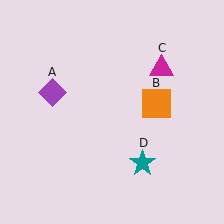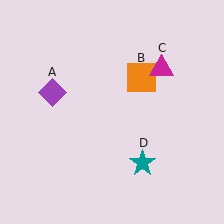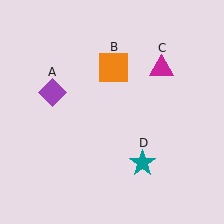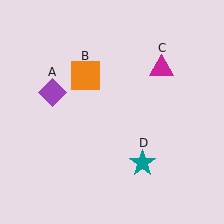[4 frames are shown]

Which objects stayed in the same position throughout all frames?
Purple diamond (object A) and magenta triangle (object C) and teal star (object D) remained stationary.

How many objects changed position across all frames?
1 object changed position: orange square (object B).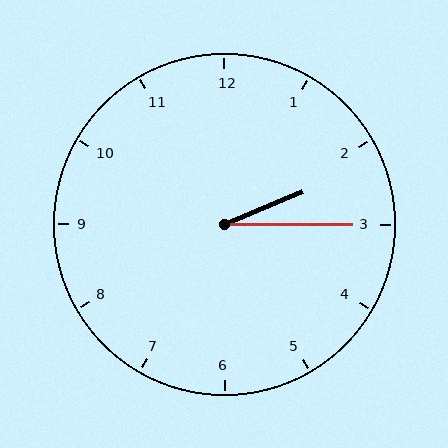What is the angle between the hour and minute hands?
Approximately 22 degrees.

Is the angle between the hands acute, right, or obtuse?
It is acute.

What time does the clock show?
2:15.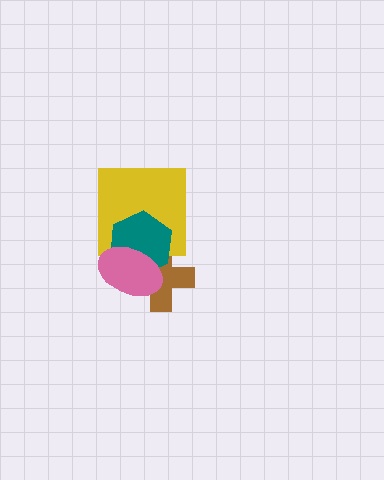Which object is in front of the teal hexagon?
The pink ellipse is in front of the teal hexagon.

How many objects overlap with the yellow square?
3 objects overlap with the yellow square.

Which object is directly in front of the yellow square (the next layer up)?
The teal hexagon is directly in front of the yellow square.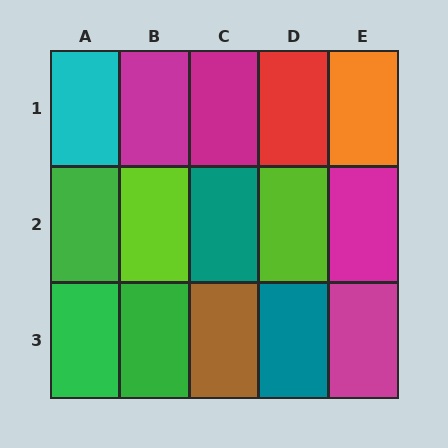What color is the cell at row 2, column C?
Teal.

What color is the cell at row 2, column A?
Green.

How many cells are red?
1 cell is red.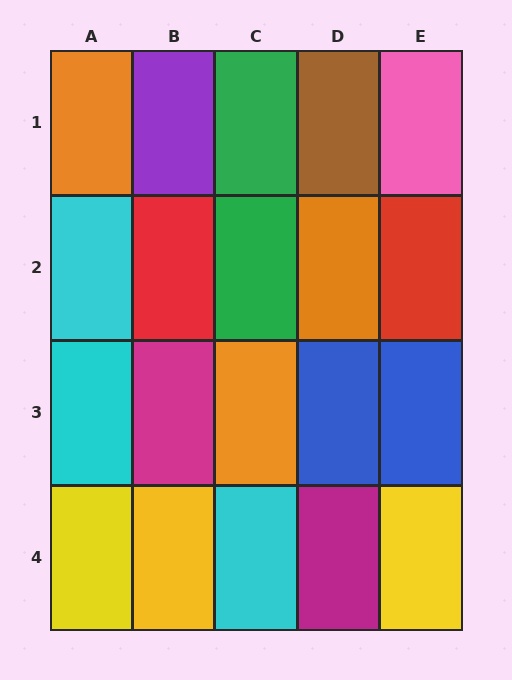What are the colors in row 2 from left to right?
Cyan, red, green, orange, red.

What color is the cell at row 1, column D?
Brown.